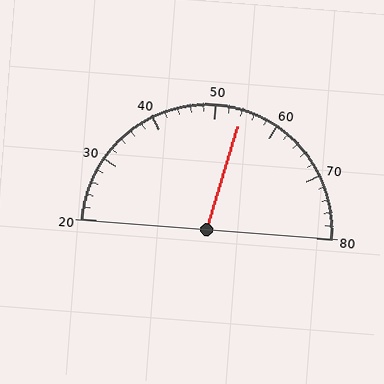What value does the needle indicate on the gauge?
The needle indicates approximately 54.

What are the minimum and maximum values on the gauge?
The gauge ranges from 20 to 80.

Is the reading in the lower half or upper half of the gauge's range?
The reading is in the upper half of the range (20 to 80).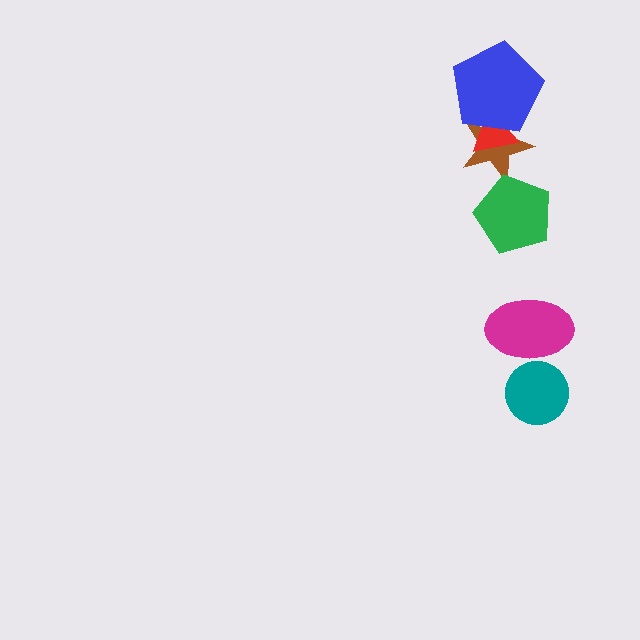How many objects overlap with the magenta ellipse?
1 object overlaps with the magenta ellipse.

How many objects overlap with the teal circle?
1 object overlaps with the teal circle.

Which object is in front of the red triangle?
The blue pentagon is in front of the red triangle.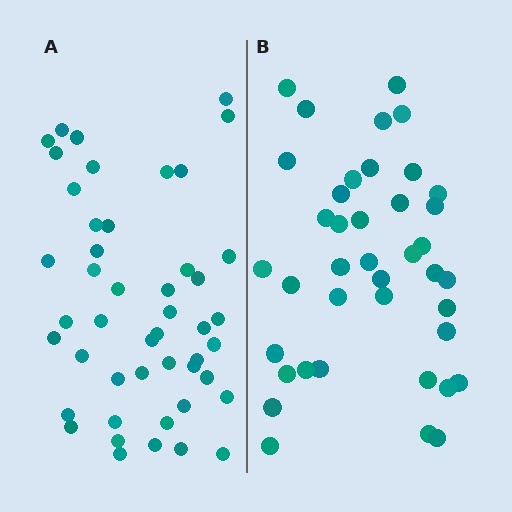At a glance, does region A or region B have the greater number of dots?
Region A (the left region) has more dots.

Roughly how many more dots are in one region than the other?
Region A has roughly 8 or so more dots than region B.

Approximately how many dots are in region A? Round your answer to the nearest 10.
About 50 dots. (The exact count is 47, which rounds to 50.)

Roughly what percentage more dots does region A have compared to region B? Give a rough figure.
About 20% more.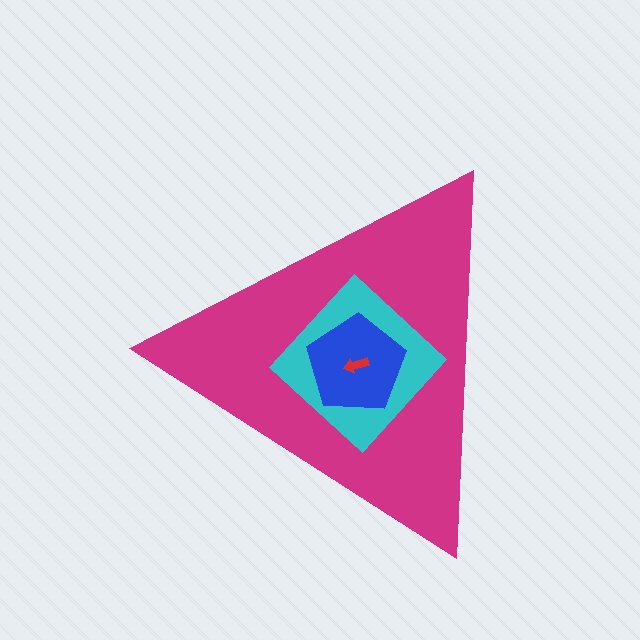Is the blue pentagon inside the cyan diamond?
Yes.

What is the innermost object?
The red arrow.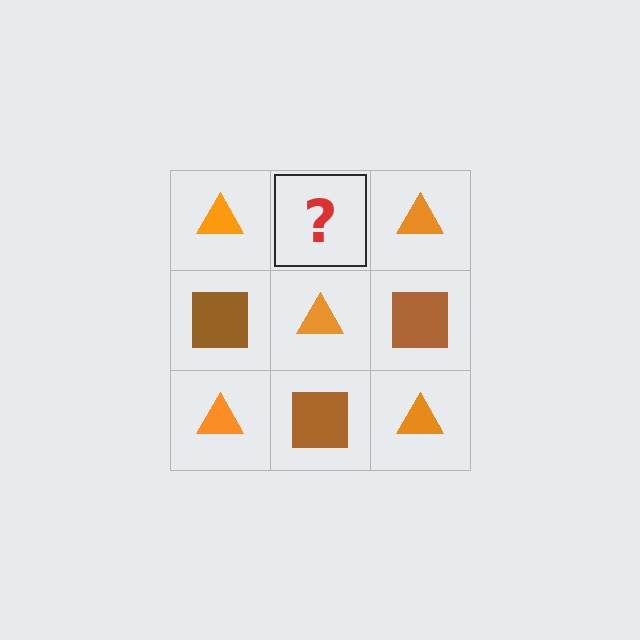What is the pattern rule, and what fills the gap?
The rule is that it alternates orange triangle and brown square in a checkerboard pattern. The gap should be filled with a brown square.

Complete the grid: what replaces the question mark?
The question mark should be replaced with a brown square.